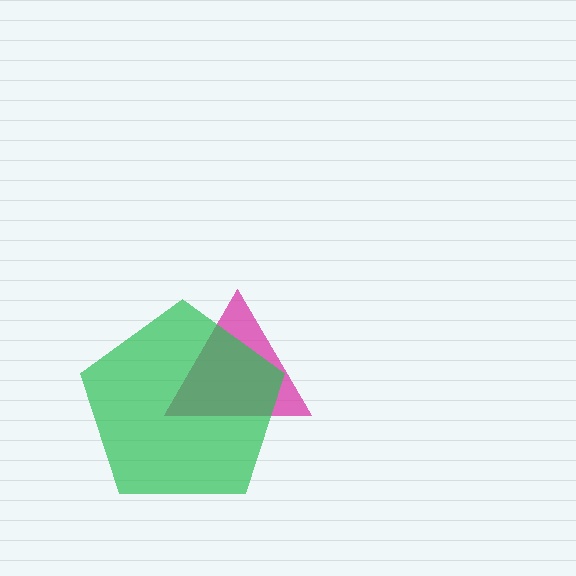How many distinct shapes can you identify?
There are 2 distinct shapes: a magenta triangle, a green pentagon.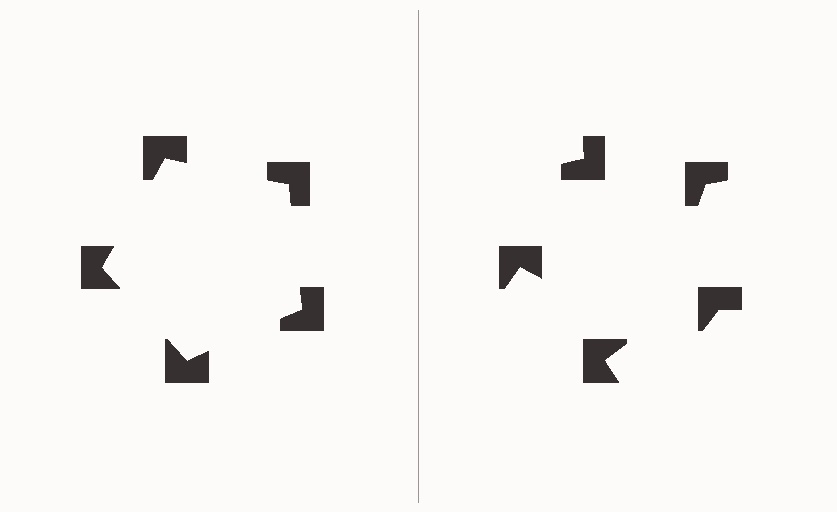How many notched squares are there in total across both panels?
10 — 5 on each side.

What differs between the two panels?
The notched squares are positioned identically on both sides; only the wedge orientations differ. On the left they align to a pentagon; on the right they are misaligned.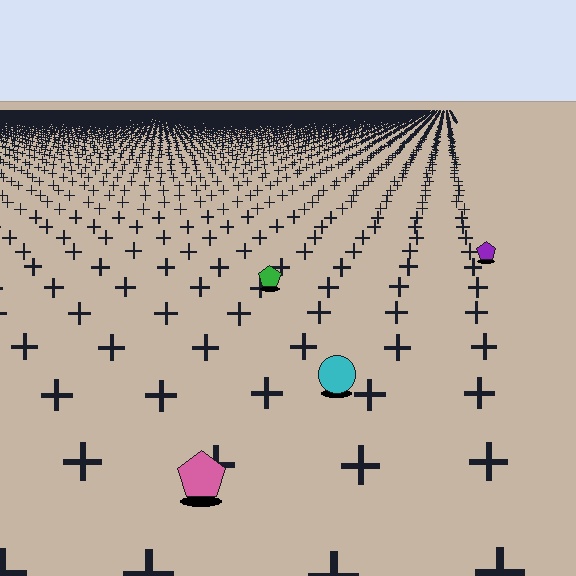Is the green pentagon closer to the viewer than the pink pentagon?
No. The pink pentagon is closer — you can tell from the texture gradient: the ground texture is coarser near it.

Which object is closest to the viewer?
The pink pentagon is closest. The texture marks near it are larger and more spread out.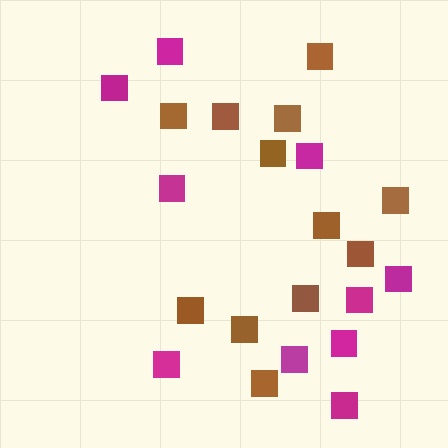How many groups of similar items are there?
There are 2 groups: one group of brown squares (12) and one group of magenta squares (10).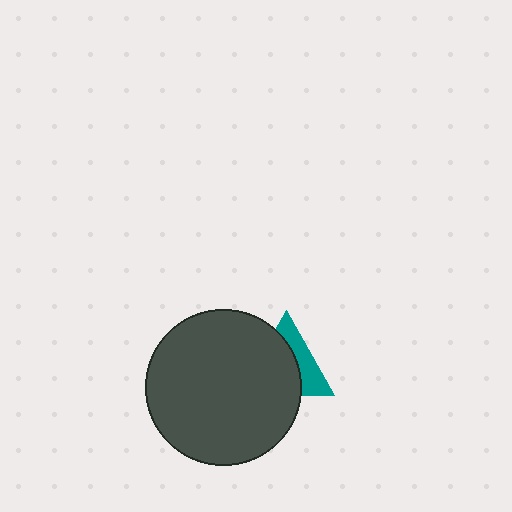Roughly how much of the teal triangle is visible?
A small part of it is visible (roughly 39%).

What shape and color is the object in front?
The object in front is a dark gray circle.